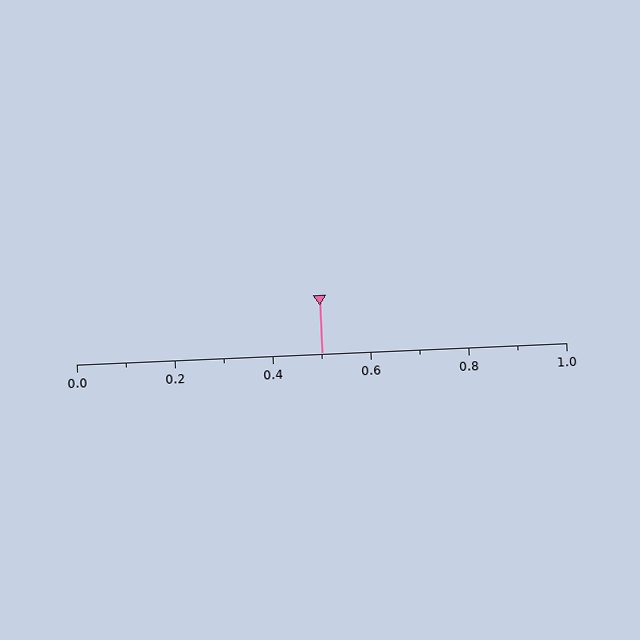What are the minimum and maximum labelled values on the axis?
The axis runs from 0.0 to 1.0.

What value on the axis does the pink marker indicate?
The marker indicates approximately 0.5.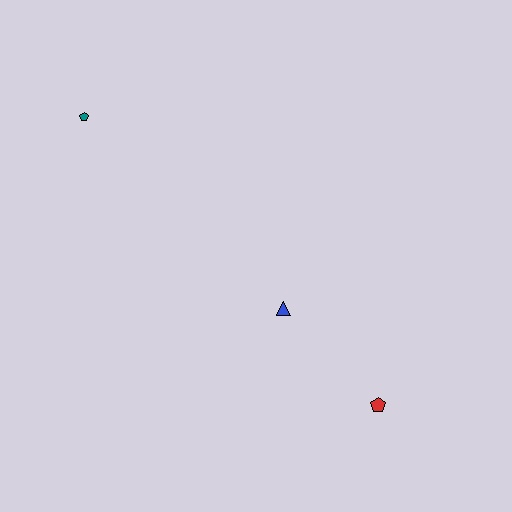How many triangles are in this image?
There is 1 triangle.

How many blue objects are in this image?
There is 1 blue object.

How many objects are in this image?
There are 3 objects.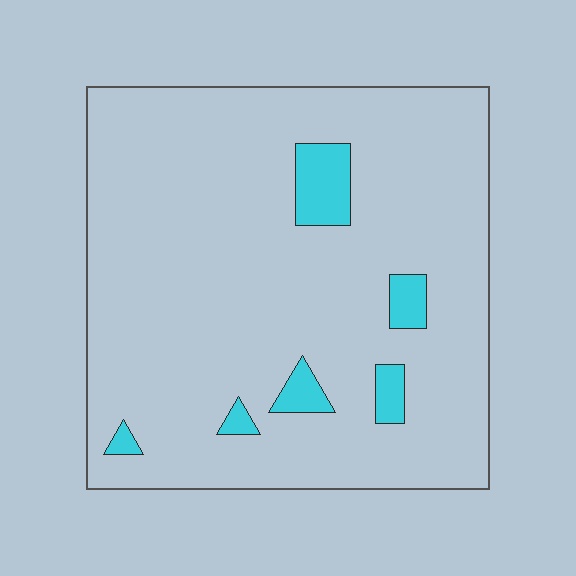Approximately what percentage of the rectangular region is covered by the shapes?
Approximately 5%.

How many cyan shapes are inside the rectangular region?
6.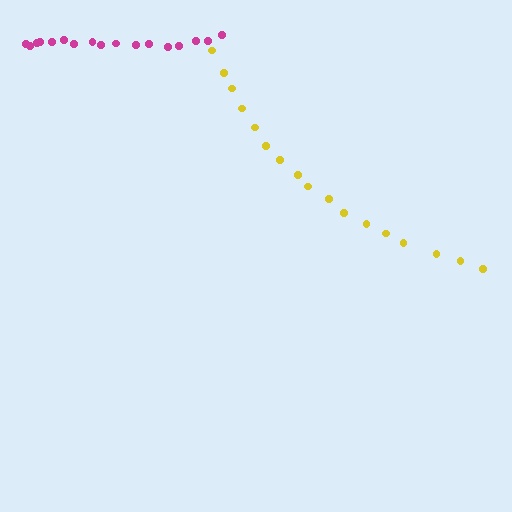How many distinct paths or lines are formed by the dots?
There are 2 distinct paths.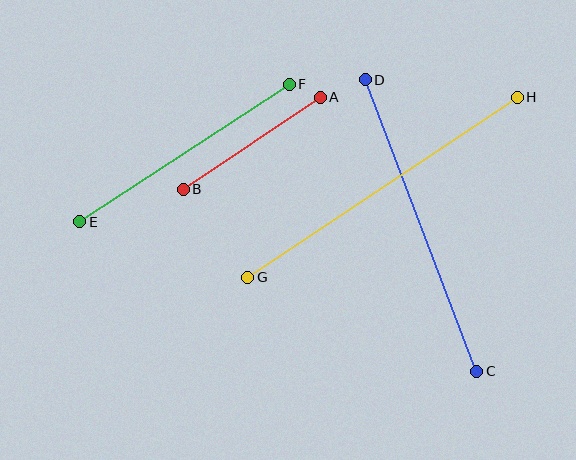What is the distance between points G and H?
The distance is approximately 324 pixels.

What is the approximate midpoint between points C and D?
The midpoint is at approximately (421, 226) pixels.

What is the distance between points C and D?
The distance is approximately 312 pixels.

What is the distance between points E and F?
The distance is approximately 251 pixels.